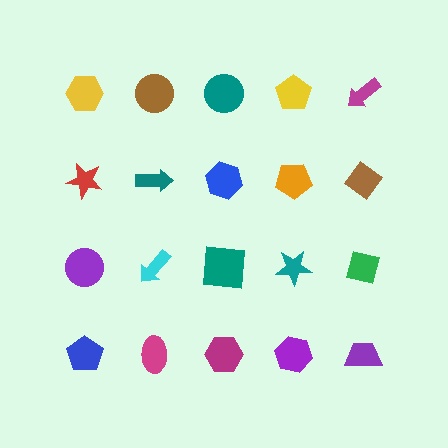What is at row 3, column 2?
A cyan arrow.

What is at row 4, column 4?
A purple hexagon.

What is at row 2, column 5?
A brown diamond.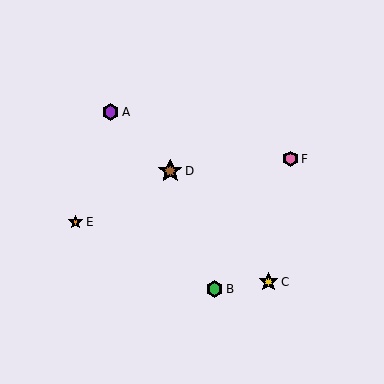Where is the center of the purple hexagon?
The center of the purple hexagon is at (111, 112).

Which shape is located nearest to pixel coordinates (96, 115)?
The purple hexagon (labeled A) at (111, 112) is nearest to that location.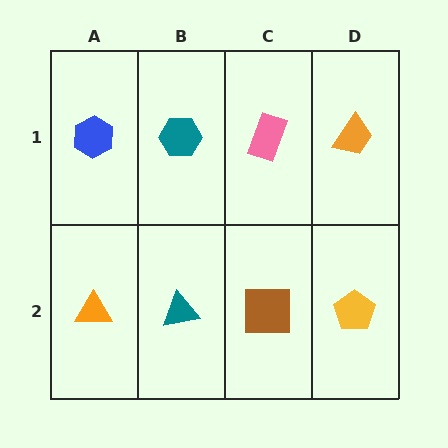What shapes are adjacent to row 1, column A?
An orange triangle (row 2, column A), a teal hexagon (row 1, column B).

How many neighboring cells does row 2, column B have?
3.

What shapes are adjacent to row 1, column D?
A yellow pentagon (row 2, column D), a pink rectangle (row 1, column C).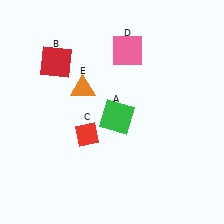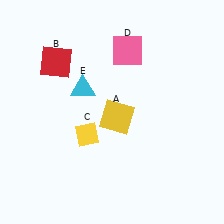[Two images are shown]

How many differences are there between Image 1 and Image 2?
There are 3 differences between the two images.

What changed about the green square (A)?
In Image 1, A is green. In Image 2, it changed to yellow.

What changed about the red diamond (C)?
In Image 1, C is red. In Image 2, it changed to yellow.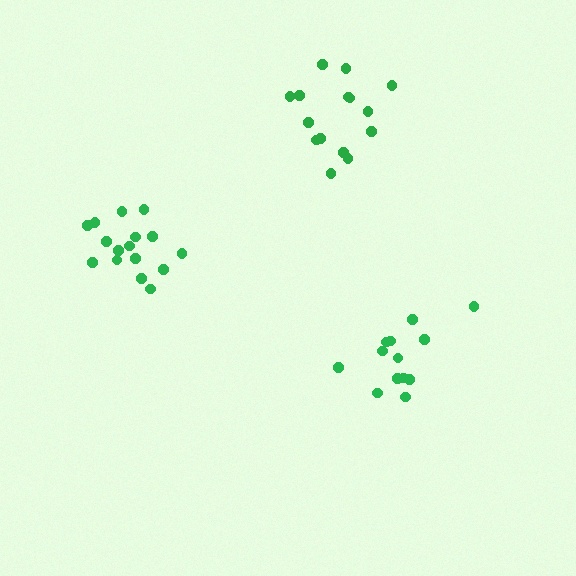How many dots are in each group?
Group 1: 13 dots, Group 2: 15 dots, Group 3: 16 dots (44 total).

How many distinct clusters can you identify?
There are 3 distinct clusters.